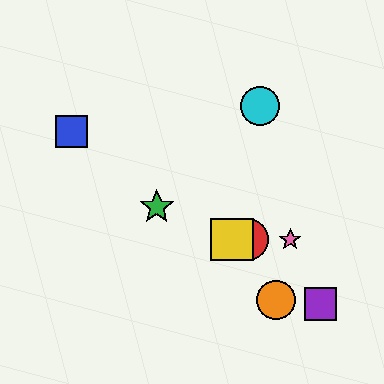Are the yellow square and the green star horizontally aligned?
No, the yellow square is at y≈240 and the green star is at y≈207.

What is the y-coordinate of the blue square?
The blue square is at y≈131.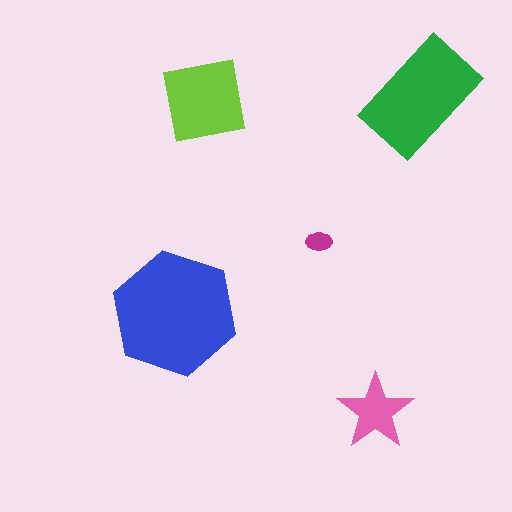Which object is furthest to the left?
The blue hexagon is leftmost.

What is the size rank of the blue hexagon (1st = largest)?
1st.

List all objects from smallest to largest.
The magenta ellipse, the pink star, the lime square, the green rectangle, the blue hexagon.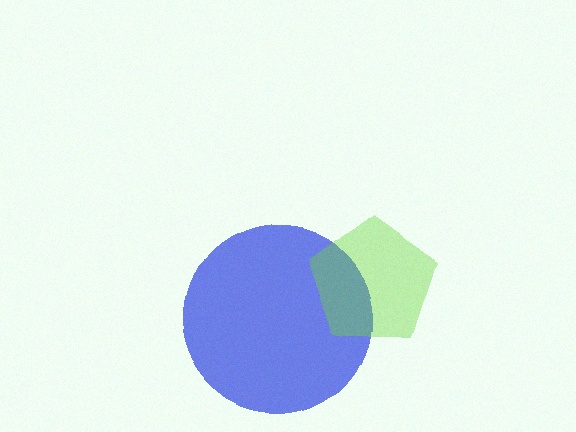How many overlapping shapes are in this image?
There are 2 overlapping shapes in the image.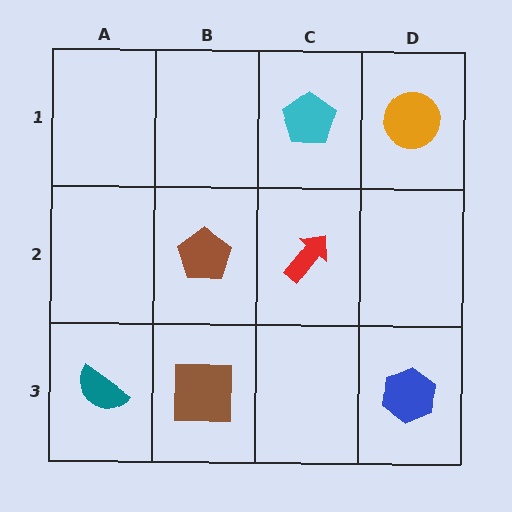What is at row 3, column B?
A brown square.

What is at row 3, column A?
A teal semicircle.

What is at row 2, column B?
A brown pentagon.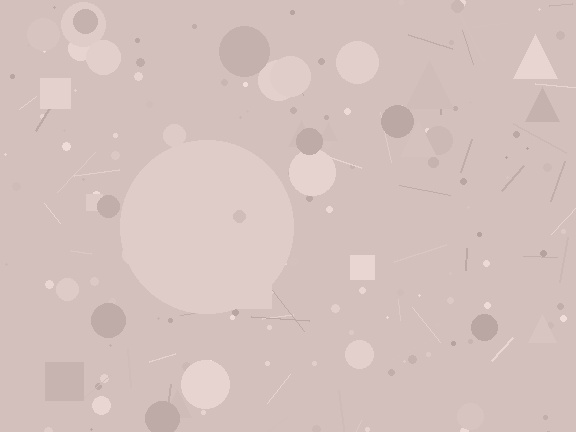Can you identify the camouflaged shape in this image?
The camouflaged shape is a circle.